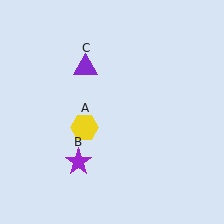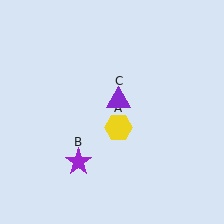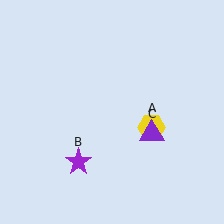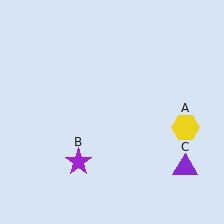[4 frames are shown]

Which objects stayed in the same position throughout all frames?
Purple star (object B) remained stationary.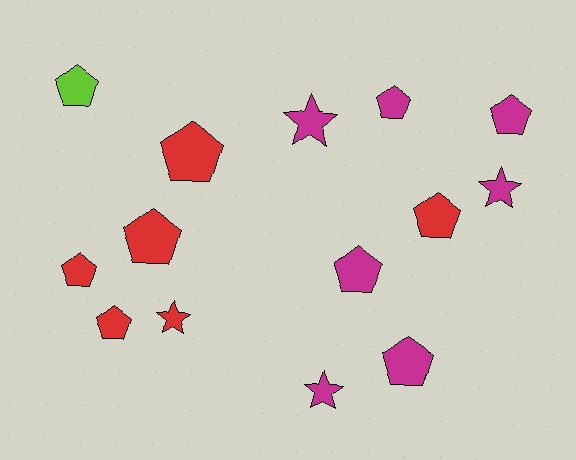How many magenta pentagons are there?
There are 4 magenta pentagons.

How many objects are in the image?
There are 14 objects.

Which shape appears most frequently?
Pentagon, with 10 objects.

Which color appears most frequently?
Magenta, with 7 objects.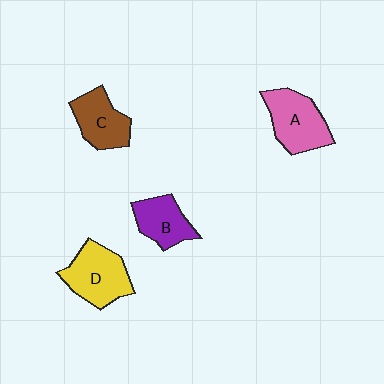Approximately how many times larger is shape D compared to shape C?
Approximately 1.3 times.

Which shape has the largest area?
Shape D (yellow).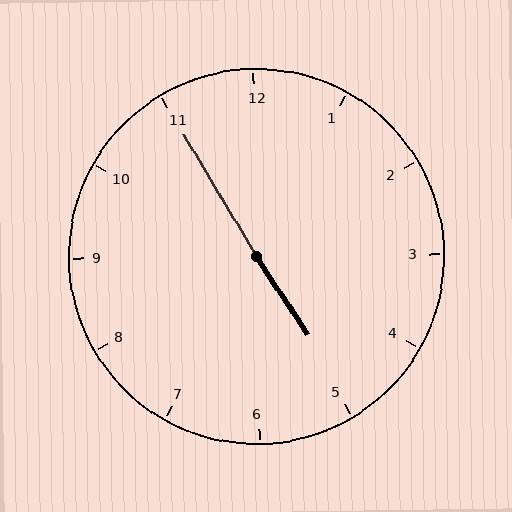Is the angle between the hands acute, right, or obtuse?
It is obtuse.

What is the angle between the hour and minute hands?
Approximately 178 degrees.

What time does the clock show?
4:55.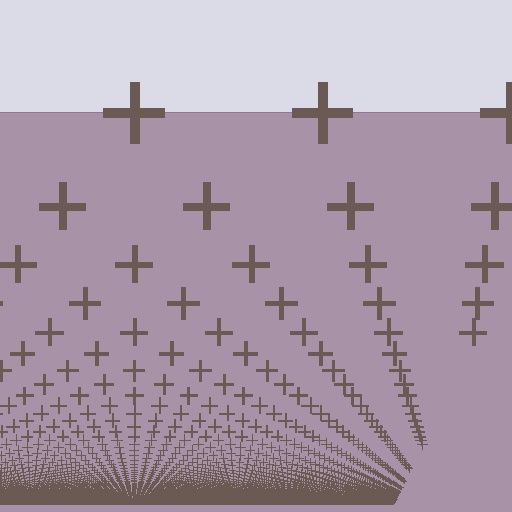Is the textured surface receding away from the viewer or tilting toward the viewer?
The surface appears to tilt toward the viewer. Texture elements get larger and sparser toward the top.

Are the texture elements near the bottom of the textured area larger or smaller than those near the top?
Smaller. The gradient is inverted — elements near the bottom are smaller and denser.